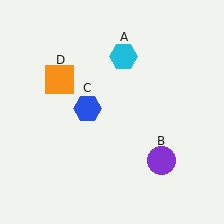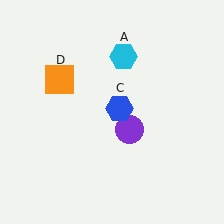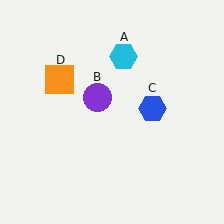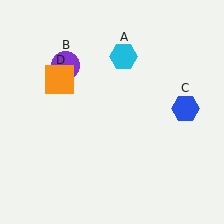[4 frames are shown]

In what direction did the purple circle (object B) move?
The purple circle (object B) moved up and to the left.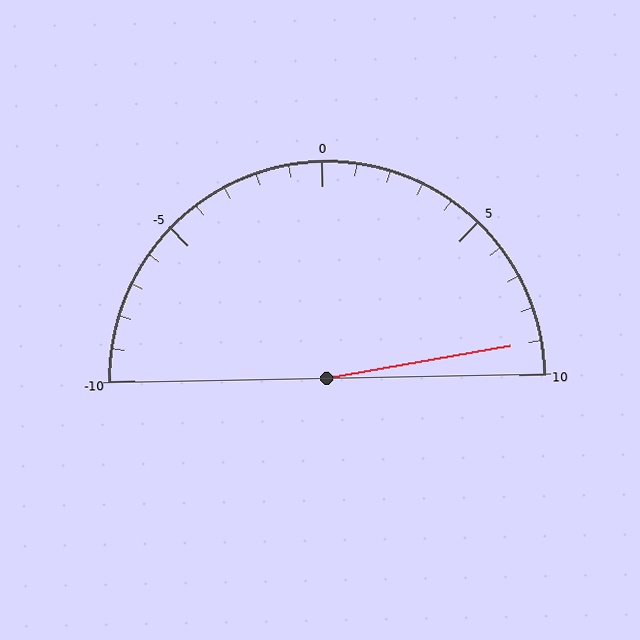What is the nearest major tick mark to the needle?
The nearest major tick mark is 10.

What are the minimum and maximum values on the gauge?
The gauge ranges from -10 to 10.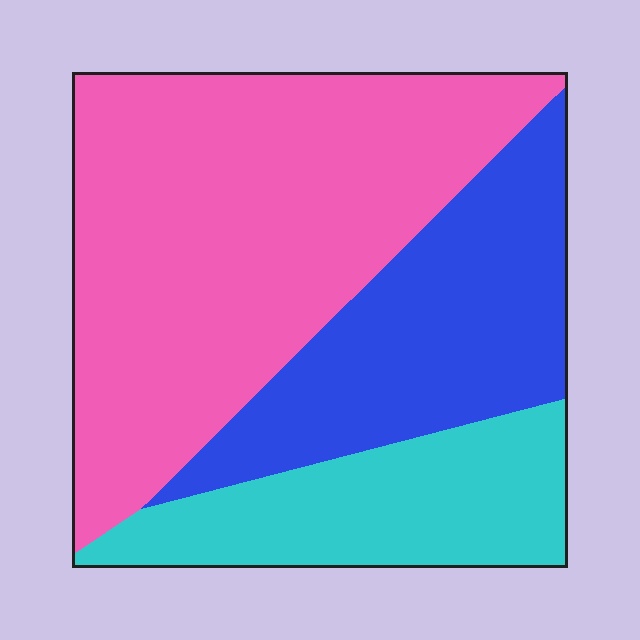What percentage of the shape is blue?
Blue takes up between a quarter and a half of the shape.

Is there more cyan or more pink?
Pink.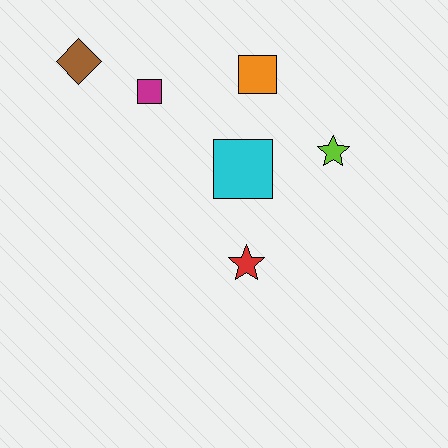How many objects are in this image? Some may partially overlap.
There are 6 objects.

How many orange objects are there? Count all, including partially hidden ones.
There is 1 orange object.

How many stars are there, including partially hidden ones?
There are 2 stars.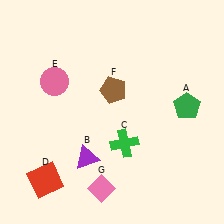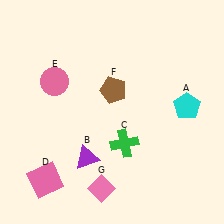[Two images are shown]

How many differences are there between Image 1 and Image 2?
There are 2 differences between the two images.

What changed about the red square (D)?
In Image 1, D is red. In Image 2, it changed to pink.